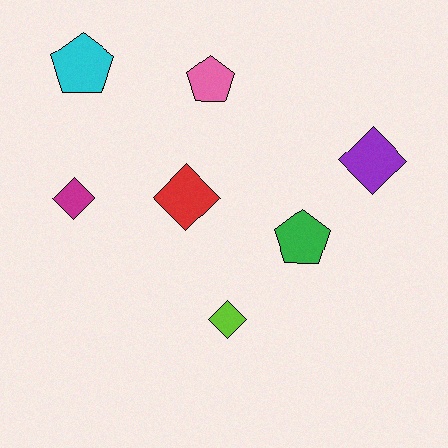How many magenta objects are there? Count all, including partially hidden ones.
There is 1 magenta object.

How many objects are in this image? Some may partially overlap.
There are 7 objects.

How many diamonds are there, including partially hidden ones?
There are 4 diamonds.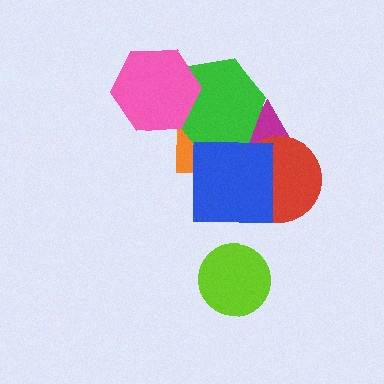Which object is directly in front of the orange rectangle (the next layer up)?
The magenta triangle is directly in front of the orange rectangle.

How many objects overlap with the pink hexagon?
1 object overlaps with the pink hexagon.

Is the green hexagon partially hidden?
Yes, it is partially covered by another shape.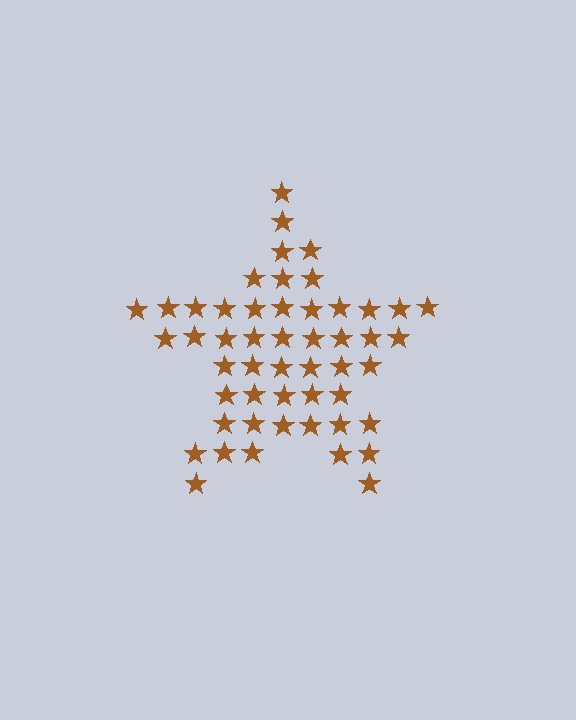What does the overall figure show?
The overall figure shows a star.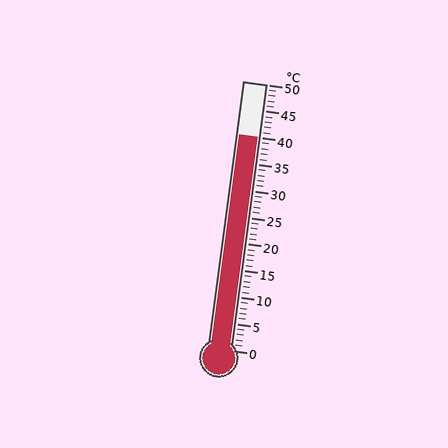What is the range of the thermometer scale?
The thermometer scale ranges from 0°C to 50°C.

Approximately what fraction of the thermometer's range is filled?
The thermometer is filled to approximately 80% of its range.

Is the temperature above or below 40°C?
The temperature is at 40°C.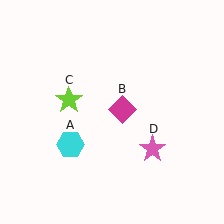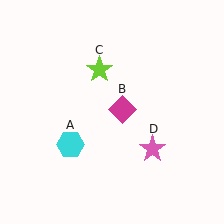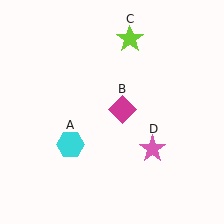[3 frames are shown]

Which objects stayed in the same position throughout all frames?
Cyan hexagon (object A) and magenta diamond (object B) and pink star (object D) remained stationary.